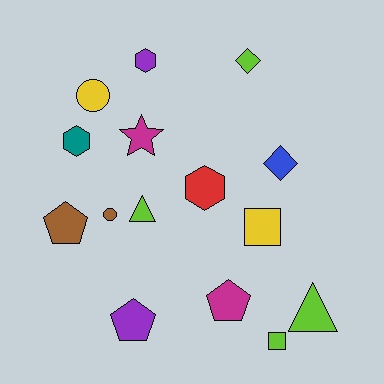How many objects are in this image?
There are 15 objects.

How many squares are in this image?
There are 2 squares.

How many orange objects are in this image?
There are no orange objects.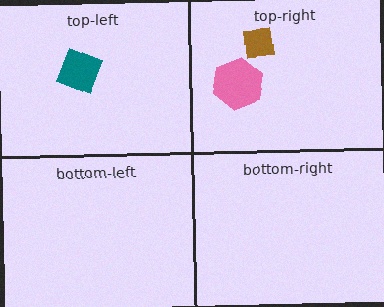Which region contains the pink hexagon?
The top-right region.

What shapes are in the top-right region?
The brown square, the pink hexagon.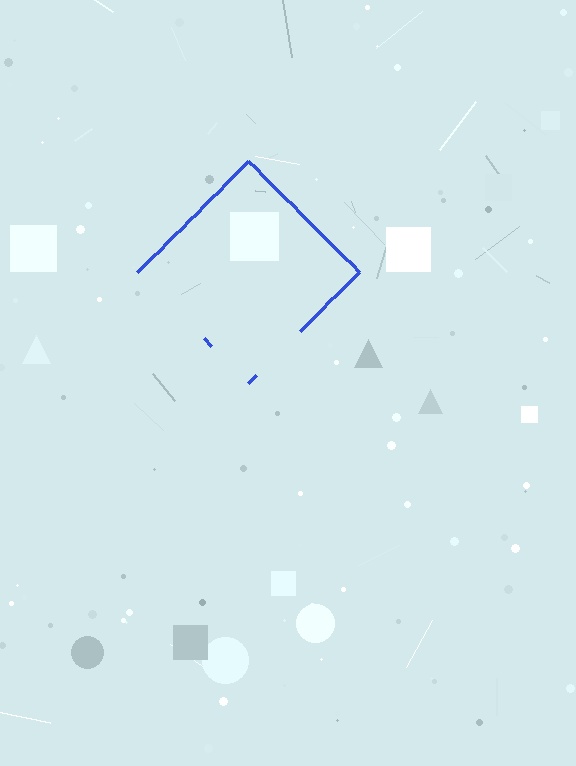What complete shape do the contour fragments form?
The contour fragments form a diamond.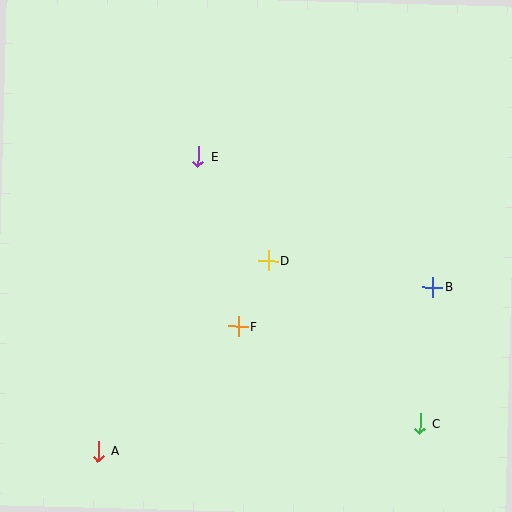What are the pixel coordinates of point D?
Point D is at (268, 260).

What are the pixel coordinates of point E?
Point E is at (199, 157).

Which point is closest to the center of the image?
Point D at (268, 260) is closest to the center.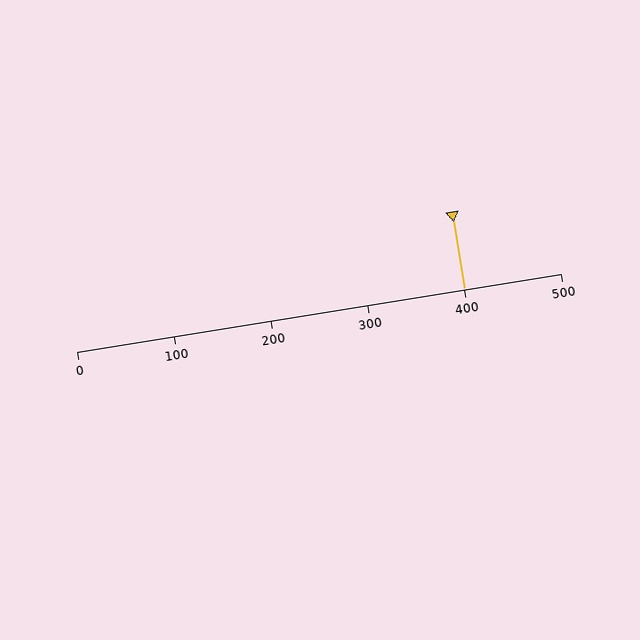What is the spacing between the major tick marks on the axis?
The major ticks are spaced 100 apart.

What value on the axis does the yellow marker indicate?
The marker indicates approximately 400.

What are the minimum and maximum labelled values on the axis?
The axis runs from 0 to 500.